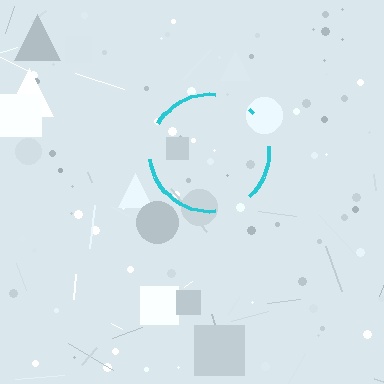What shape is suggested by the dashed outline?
The dashed outline suggests a circle.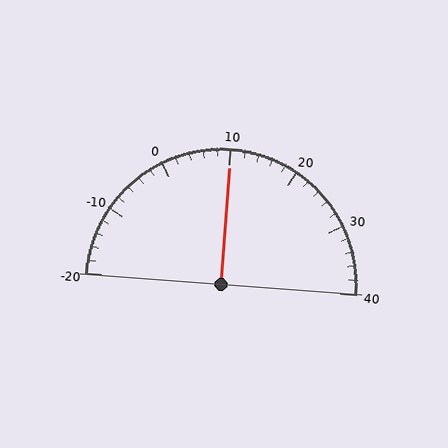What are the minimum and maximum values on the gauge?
The gauge ranges from -20 to 40.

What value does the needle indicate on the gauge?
The needle indicates approximately 10.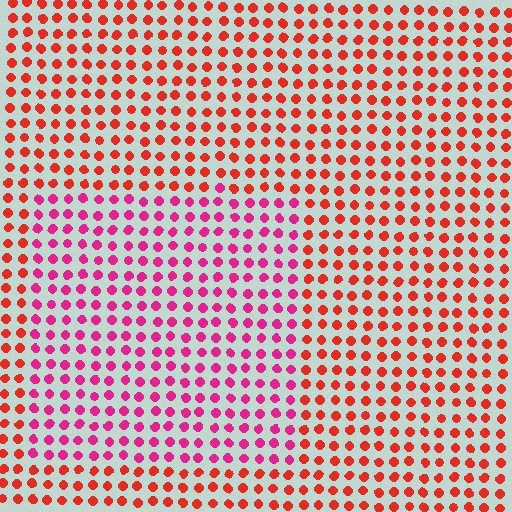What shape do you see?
I see a rectangle.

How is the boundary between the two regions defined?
The boundary is defined purely by a slight shift in hue (about 37 degrees). Spacing, size, and orientation are identical on both sides.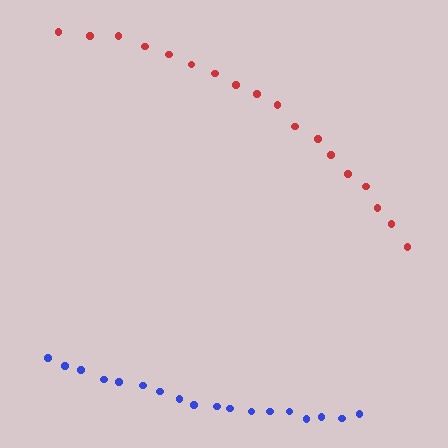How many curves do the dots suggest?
There are 2 distinct paths.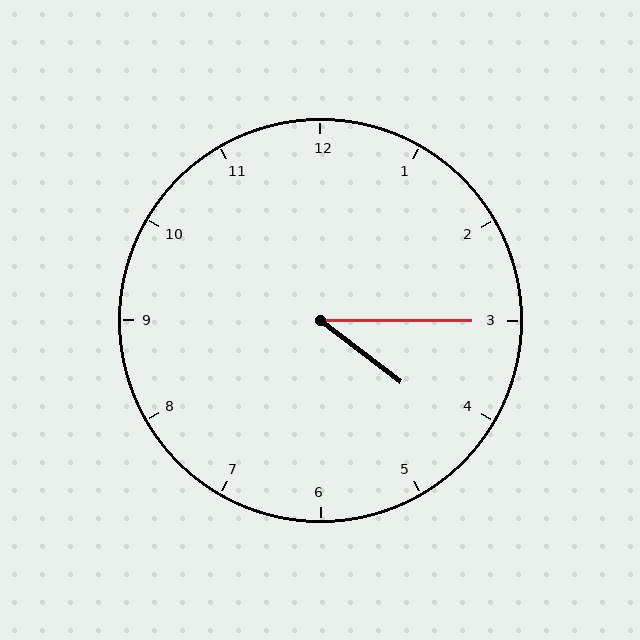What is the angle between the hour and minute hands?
Approximately 38 degrees.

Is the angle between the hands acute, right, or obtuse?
It is acute.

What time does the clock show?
4:15.